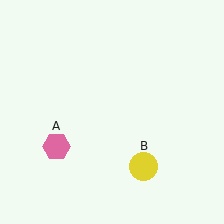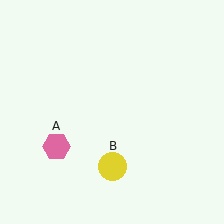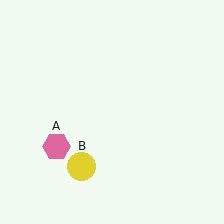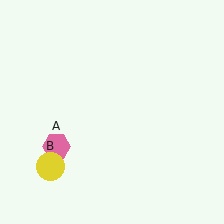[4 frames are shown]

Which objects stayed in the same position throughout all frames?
Pink hexagon (object A) remained stationary.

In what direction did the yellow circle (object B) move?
The yellow circle (object B) moved left.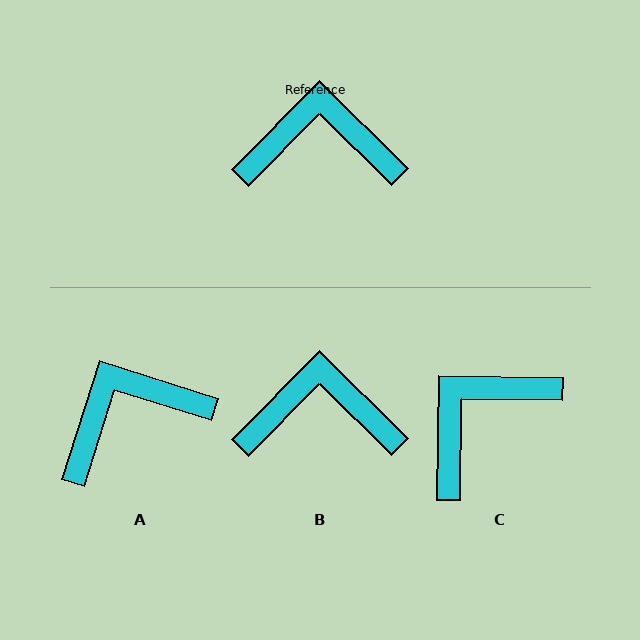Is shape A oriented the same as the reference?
No, it is off by about 27 degrees.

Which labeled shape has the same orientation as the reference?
B.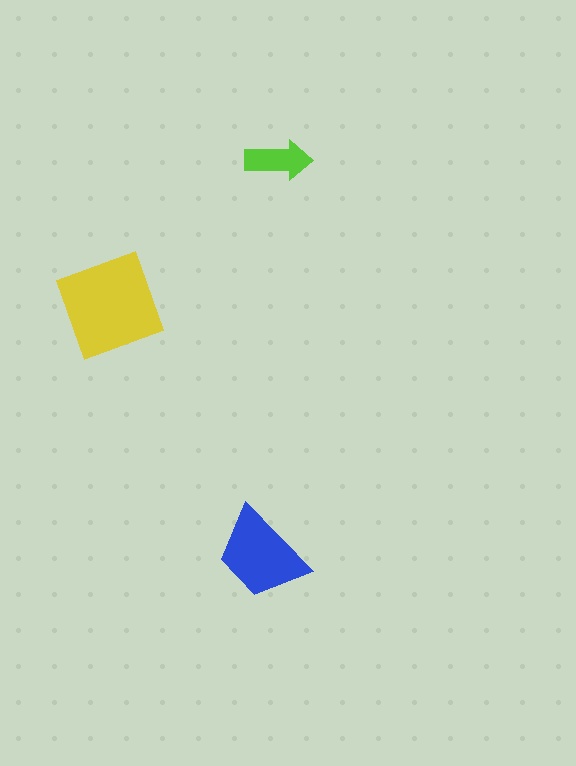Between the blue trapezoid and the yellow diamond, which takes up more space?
The yellow diamond.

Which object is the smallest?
The lime arrow.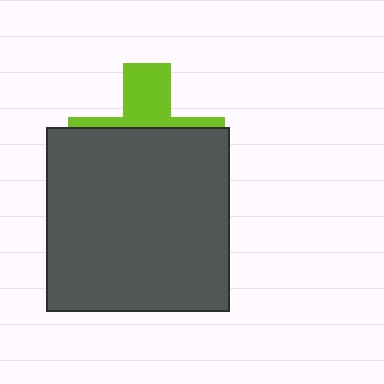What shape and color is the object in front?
The object in front is a dark gray square.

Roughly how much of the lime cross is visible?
A small part of it is visible (roughly 33%).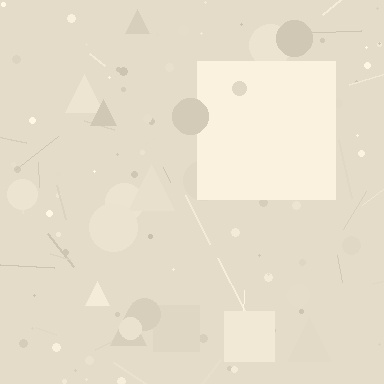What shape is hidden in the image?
A square is hidden in the image.